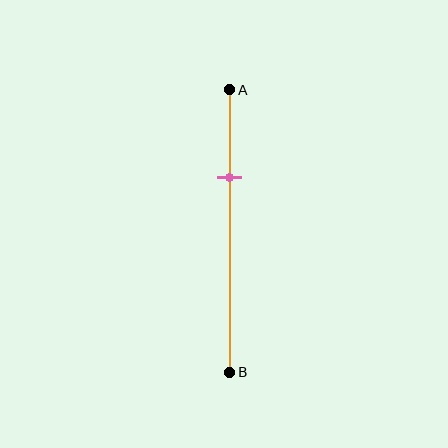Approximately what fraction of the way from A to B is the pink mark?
The pink mark is approximately 30% of the way from A to B.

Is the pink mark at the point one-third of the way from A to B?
Yes, the mark is approximately at the one-third point.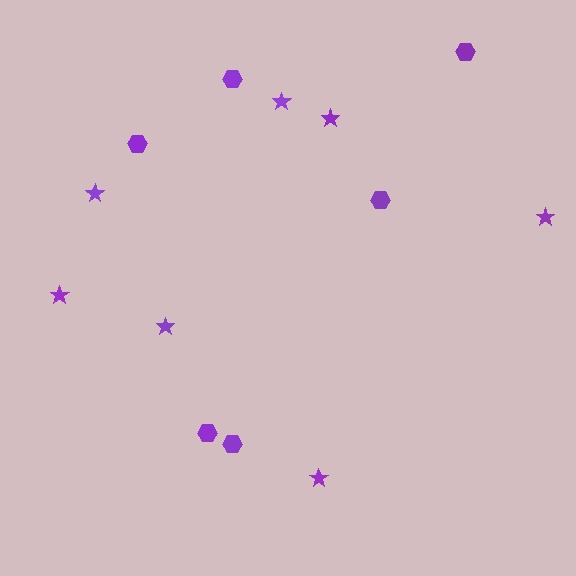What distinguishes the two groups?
There are 2 groups: one group of hexagons (6) and one group of stars (7).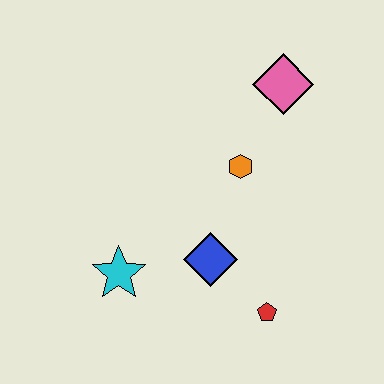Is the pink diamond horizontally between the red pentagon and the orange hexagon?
No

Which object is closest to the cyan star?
The blue diamond is closest to the cyan star.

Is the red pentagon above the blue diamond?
No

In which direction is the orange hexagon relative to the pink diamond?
The orange hexagon is below the pink diamond.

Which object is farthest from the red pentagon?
The pink diamond is farthest from the red pentagon.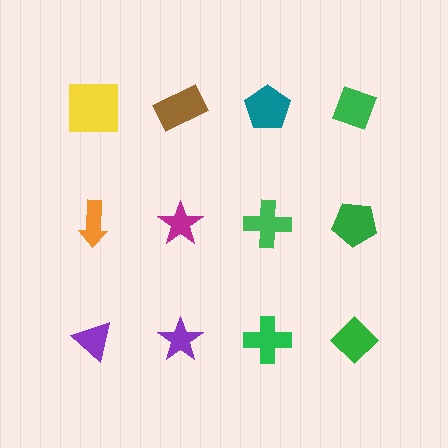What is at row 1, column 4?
A green diamond.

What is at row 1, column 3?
A teal pentagon.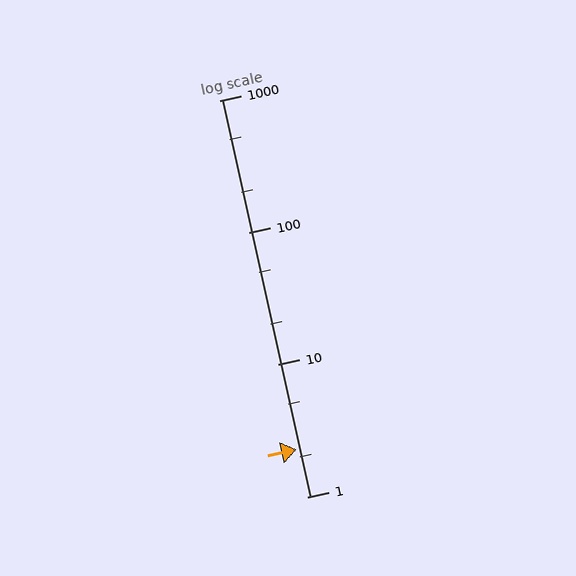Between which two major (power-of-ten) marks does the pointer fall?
The pointer is between 1 and 10.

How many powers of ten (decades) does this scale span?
The scale spans 3 decades, from 1 to 1000.